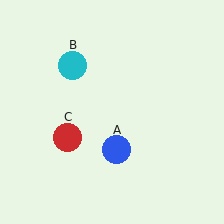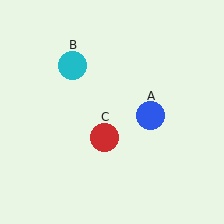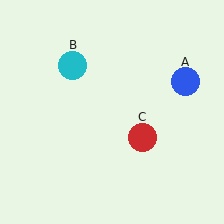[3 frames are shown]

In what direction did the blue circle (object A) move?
The blue circle (object A) moved up and to the right.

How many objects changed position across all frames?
2 objects changed position: blue circle (object A), red circle (object C).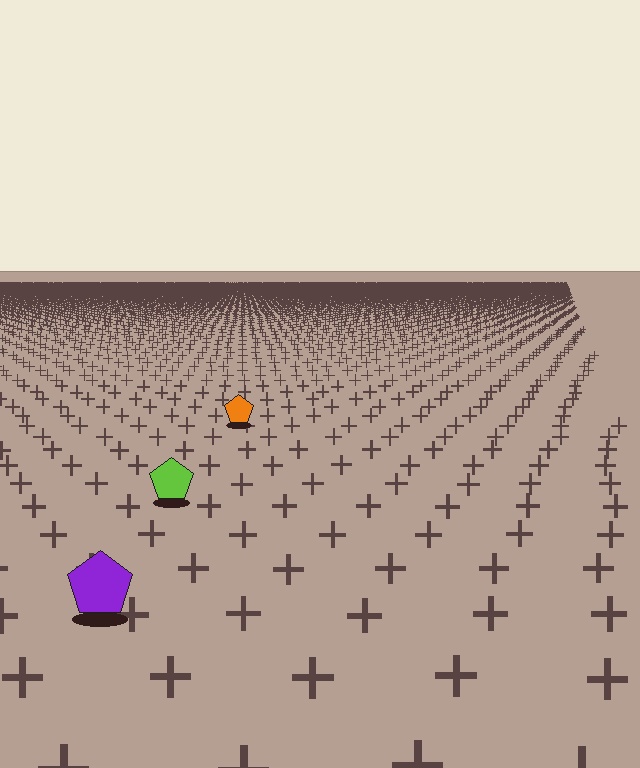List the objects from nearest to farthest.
From nearest to farthest: the purple pentagon, the lime pentagon, the orange pentagon.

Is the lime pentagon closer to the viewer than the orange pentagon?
Yes. The lime pentagon is closer — you can tell from the texture gradient: the ground texture is coarser near it.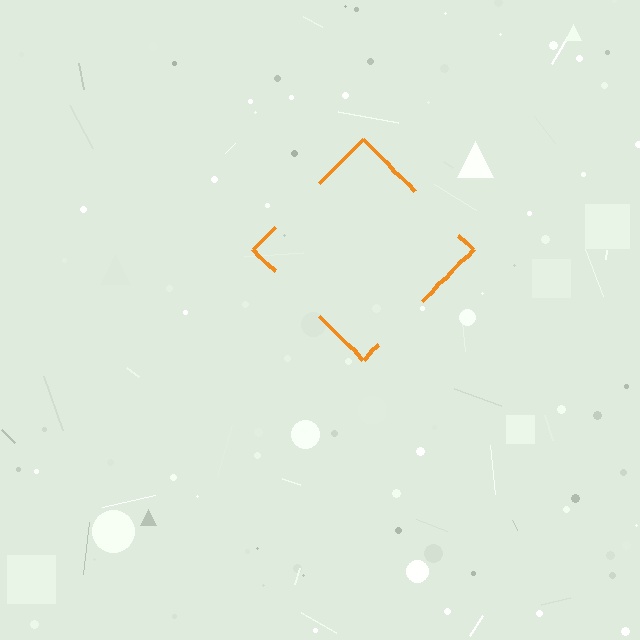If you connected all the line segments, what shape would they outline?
They would outline a diamond.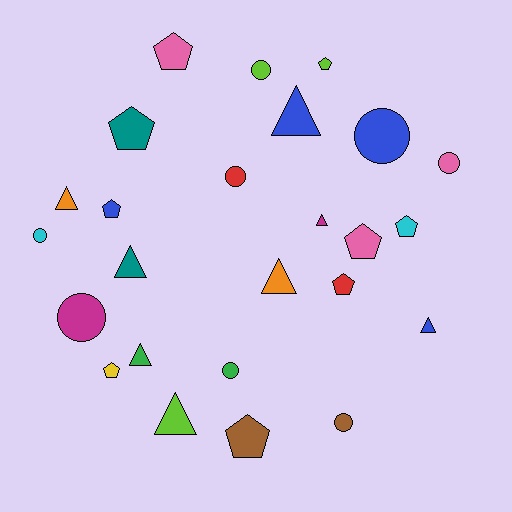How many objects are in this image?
There are 25 objects.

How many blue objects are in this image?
There are 4 blue objects.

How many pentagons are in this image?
There are 9 pentagons.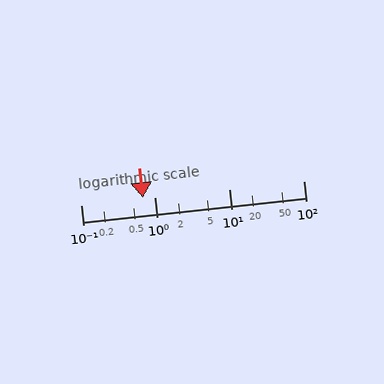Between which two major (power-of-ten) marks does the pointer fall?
The pointer is between 0.1 and 1.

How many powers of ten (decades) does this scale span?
The scale spans 3 decades, from 0.1 to 100.